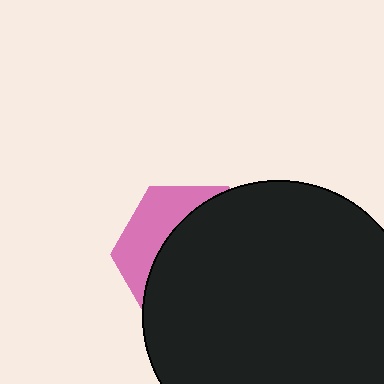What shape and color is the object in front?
The object in front is a black circle.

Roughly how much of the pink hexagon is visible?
A small part of it is visible (roughly 31%).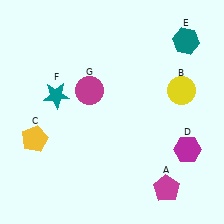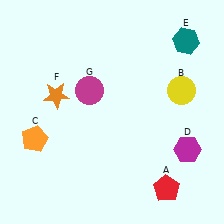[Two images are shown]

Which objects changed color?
A changed from magenta to red. C changed from yellow to orange. F changed from teal to orange.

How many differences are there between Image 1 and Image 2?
There are 3 differences between the two images.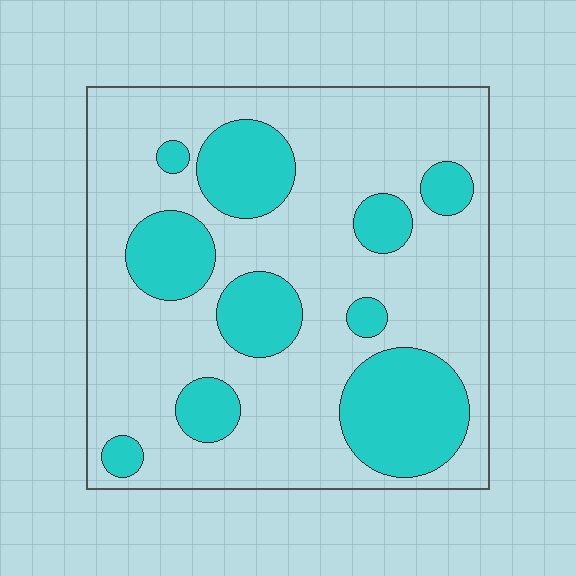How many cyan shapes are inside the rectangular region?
10.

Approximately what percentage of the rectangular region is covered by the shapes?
Approximately 30%.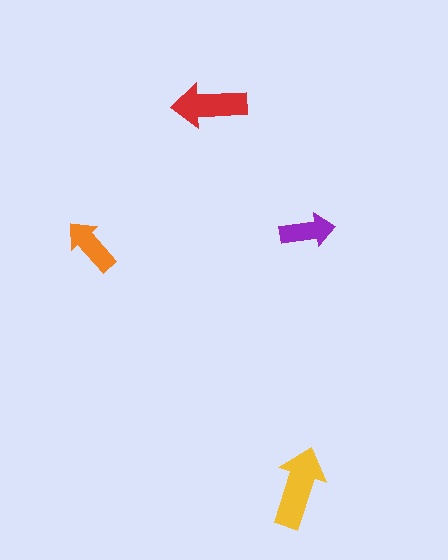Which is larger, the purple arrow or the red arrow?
The red one.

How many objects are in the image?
There are 4 objects in the image.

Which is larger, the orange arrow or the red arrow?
The red one.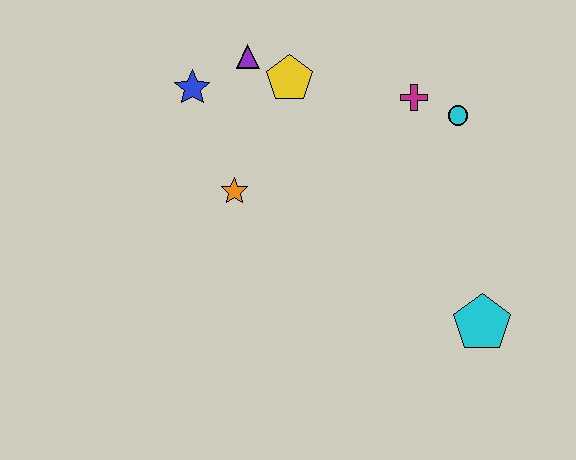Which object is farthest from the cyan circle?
The blue star is farthest from the cyan circle.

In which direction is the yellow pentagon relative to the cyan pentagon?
The yellow pentagon is above the cyan pentagon.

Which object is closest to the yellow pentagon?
The purple triangle is closest to the yellow pentagon.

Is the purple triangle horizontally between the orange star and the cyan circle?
Yes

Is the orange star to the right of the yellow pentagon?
No